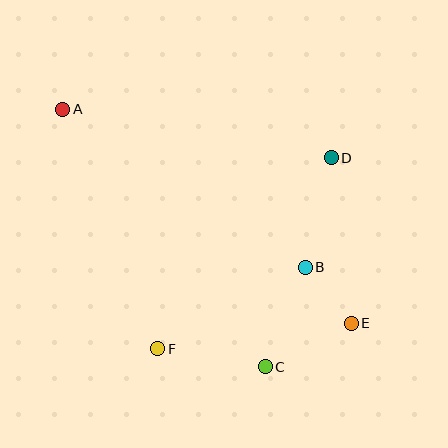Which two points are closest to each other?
Points B and E are closest to each other.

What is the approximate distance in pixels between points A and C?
The distance between A and C is approximately 327 pixels.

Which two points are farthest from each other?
Points A and E are farthest from each other.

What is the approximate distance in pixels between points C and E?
The distance between C and E is approximately 96 pixels.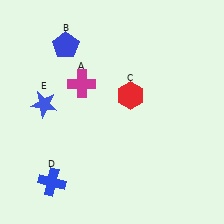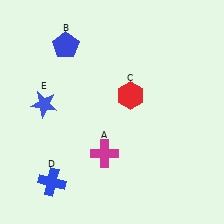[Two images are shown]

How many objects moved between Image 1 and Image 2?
1 object moved between the two images.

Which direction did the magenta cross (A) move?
The magenta cross (A) moved down.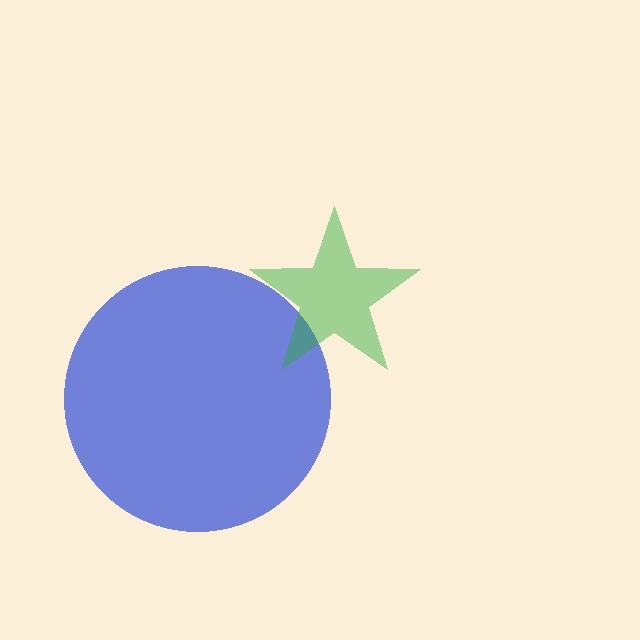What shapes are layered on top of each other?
The layered shapes are: a blue circle, a green star.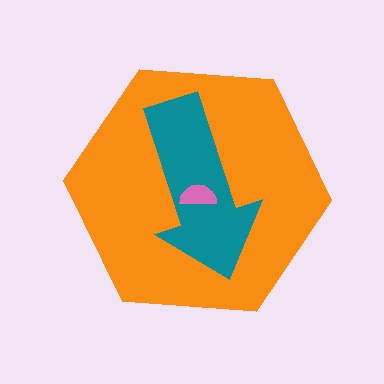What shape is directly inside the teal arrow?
The pink semicircle.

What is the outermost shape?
The orange hexagon.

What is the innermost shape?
The pink semicircle.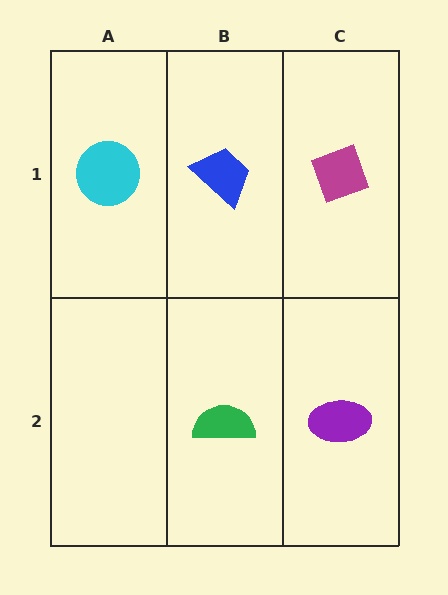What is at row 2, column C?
A purple ellipse.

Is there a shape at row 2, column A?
No, that cell is empty.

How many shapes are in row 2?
2 shapes.